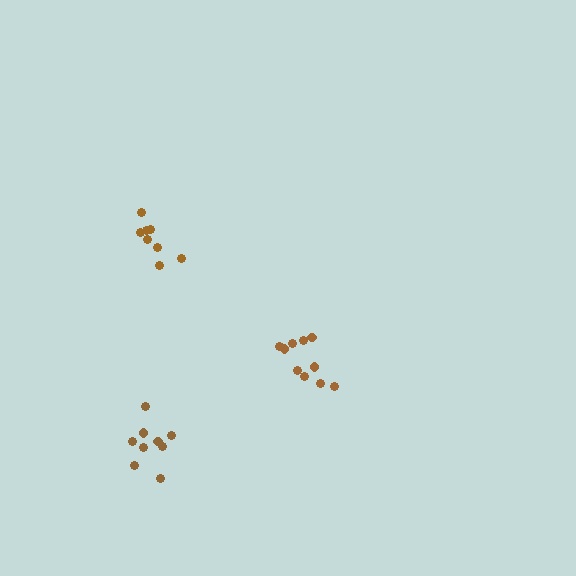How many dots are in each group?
Group 1: 10 dots, Group 2: 9 dots, Group 3: 8 dots (27 total).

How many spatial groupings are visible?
There are 3 spatial groupings.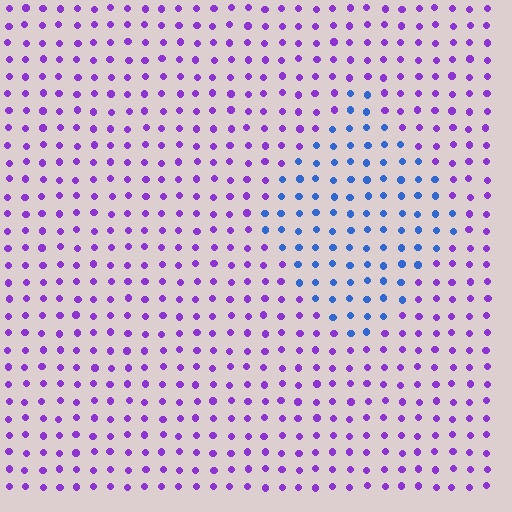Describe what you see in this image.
The image is filled with small purple elements in a uniform arrangement. A diamond-shaped region is visible where the elements are tinted to a slightly different hue, forming a subtle color boundary.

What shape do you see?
I see a diamond.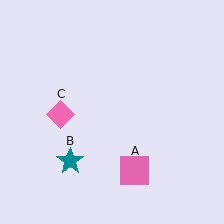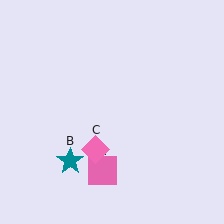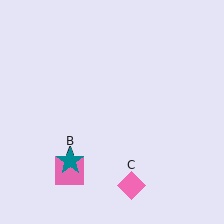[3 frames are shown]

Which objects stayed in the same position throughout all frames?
Teal star (object B) remained stationary.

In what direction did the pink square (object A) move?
The pink square (object A) moved left.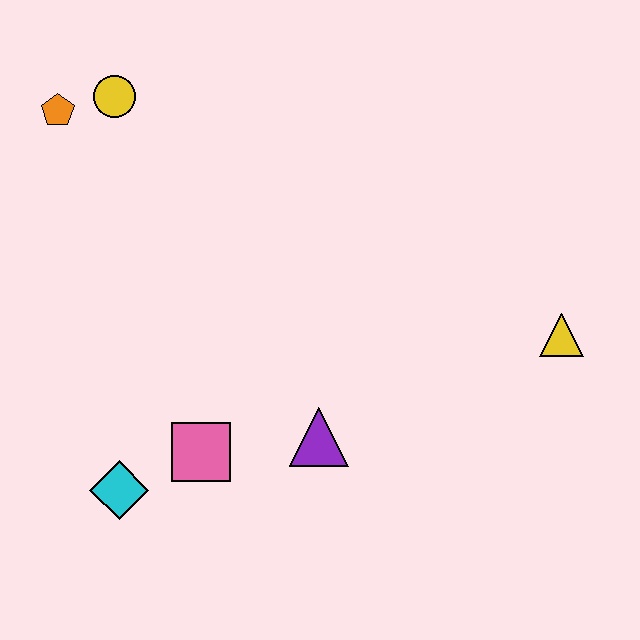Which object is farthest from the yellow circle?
The yellow triangle is farthest from the yellow circle.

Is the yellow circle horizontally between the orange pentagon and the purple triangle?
Yes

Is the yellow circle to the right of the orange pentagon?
Yes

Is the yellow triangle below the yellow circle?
Yes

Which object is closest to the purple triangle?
The pink square is closest to the purple triangle.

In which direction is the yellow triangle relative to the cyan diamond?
The yellow triangle is to the right of the cyan diamond.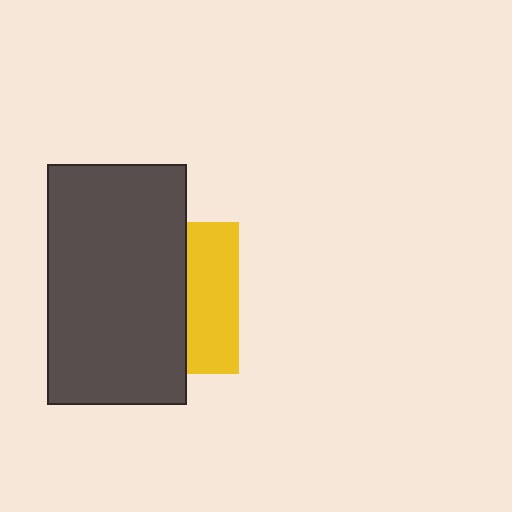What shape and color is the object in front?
The object in front is a dark gray rectangle.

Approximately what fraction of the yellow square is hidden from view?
Roughly 66% of the yellow square is hidden behind the dark gray rectangle.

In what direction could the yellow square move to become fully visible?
The yellow square could move right. That would shift it out from behind the dark gray rectangle entirely.